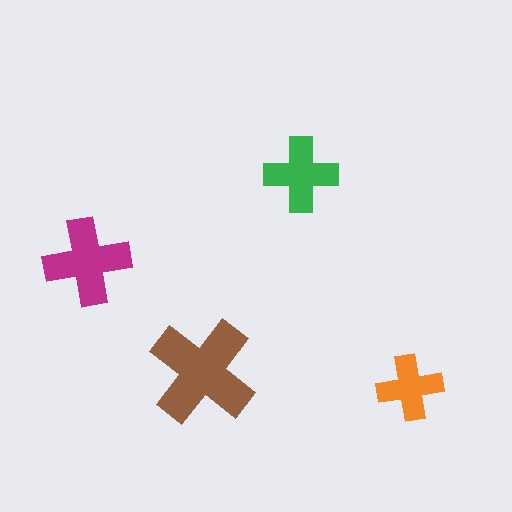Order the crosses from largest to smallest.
the brown one, the magenta one, the green one, the orange one.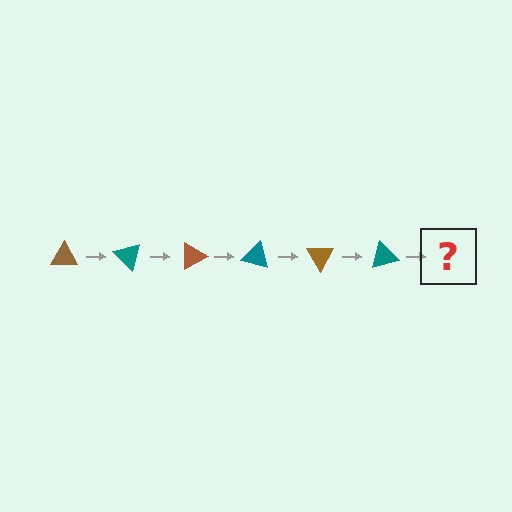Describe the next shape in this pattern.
It should be a brown triangle, rotated 270 degrees from the start.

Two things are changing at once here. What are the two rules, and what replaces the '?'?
The two rules are that it rotates 45 degrees each step and the color cycles through brown and teal. The '?' should be a brown triangle, rotated 270 degrees from the start.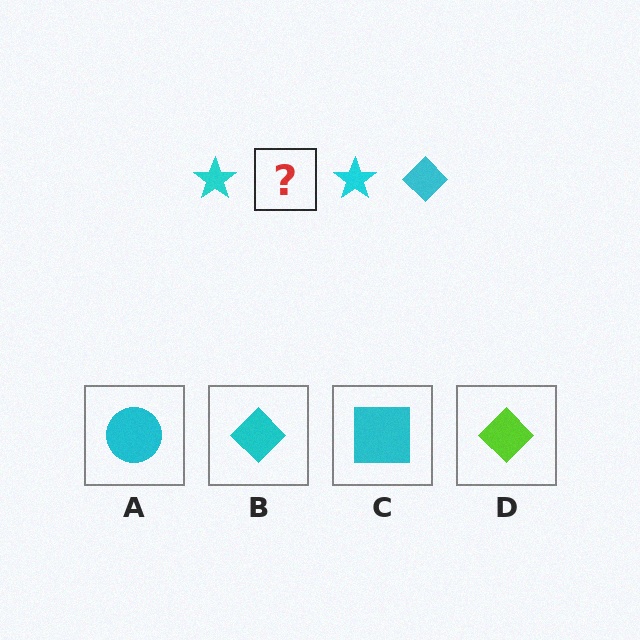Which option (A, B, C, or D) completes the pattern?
B.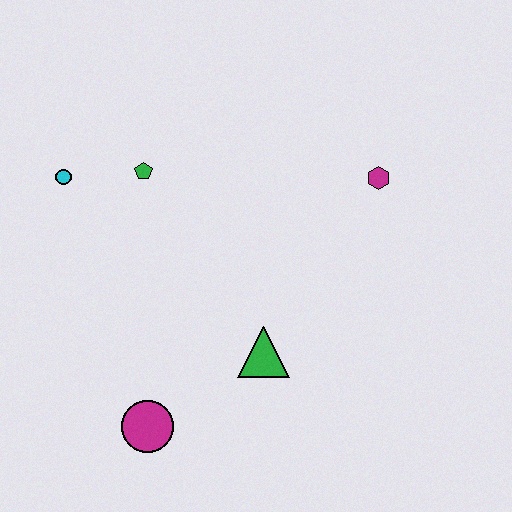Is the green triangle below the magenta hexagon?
Yes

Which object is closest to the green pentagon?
The cyan circle is closest to the green pentagon.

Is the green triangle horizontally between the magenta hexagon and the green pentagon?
Yes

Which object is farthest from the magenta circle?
The magenta hexagon is farthest from the magenta circle.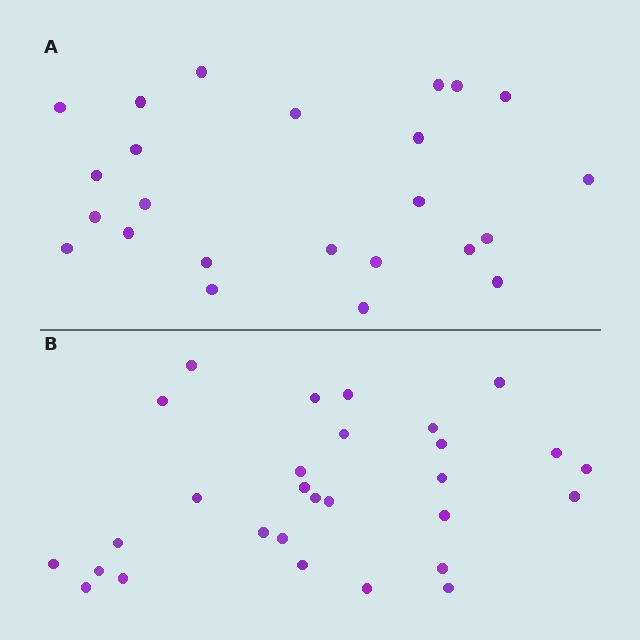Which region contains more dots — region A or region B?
Region B (the bottom region) has more dots.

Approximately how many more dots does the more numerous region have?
Region B has about 5 more dots than region A.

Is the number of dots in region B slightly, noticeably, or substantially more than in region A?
Region B has only slightly more — the two regions are fairly close. The ratio is roughly 1.2 to 1.